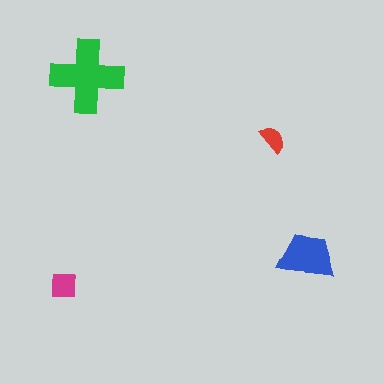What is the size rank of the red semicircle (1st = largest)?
4th.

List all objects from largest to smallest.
The green cross, the blue trapezoid, the magenta square, the red semicircle.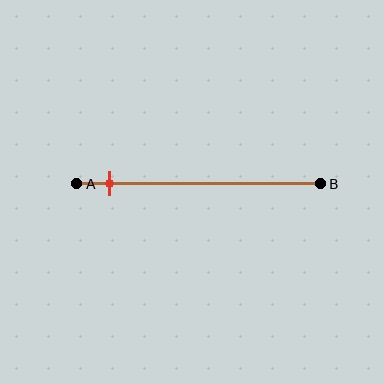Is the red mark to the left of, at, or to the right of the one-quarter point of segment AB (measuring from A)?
The red mark is to the left of the one-quarter point of segment AB.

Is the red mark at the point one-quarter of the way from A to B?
No, the mark is at about 15% from A, not at the 25% one-quarter point.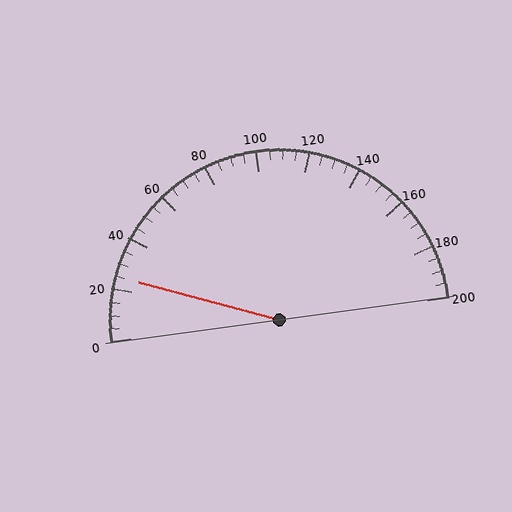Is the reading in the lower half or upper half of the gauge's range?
The reading is in the lower half of the range (0 to 200).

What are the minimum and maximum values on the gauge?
The gauge ranges from 0 to 200.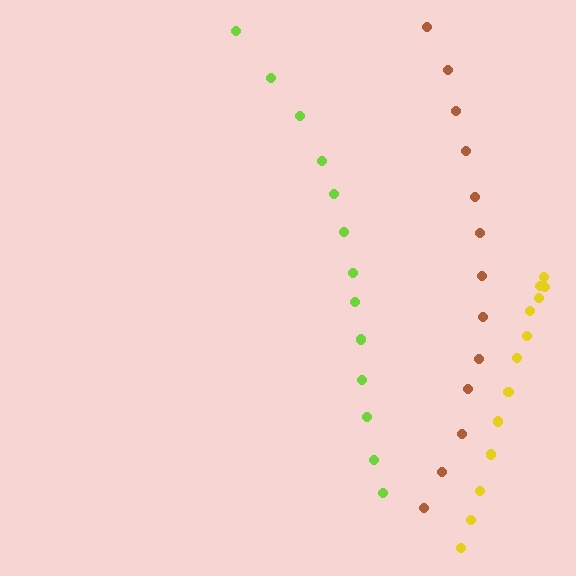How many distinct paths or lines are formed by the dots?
There are 3 distinct paths.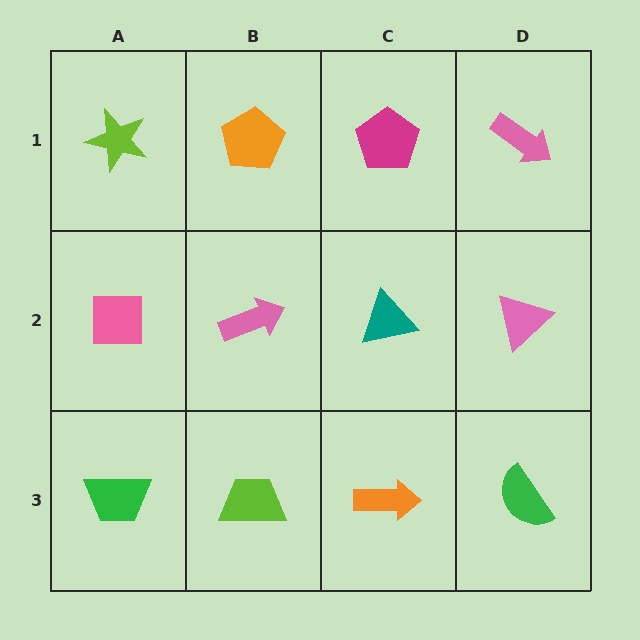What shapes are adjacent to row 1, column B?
A pink arrow (row 2, column B), a lime star (row 1, column A), a magenta pentagon (row 1, column C).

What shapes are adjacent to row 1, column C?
A teal triangle (row 2, column C), an orange pentagon (row 1, column B), a pink arrow (row 1, column D).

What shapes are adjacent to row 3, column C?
A teal triangle (row 2, column C), a lime trapezoid (row 3, column B), a green semicircle (row 3, column D).